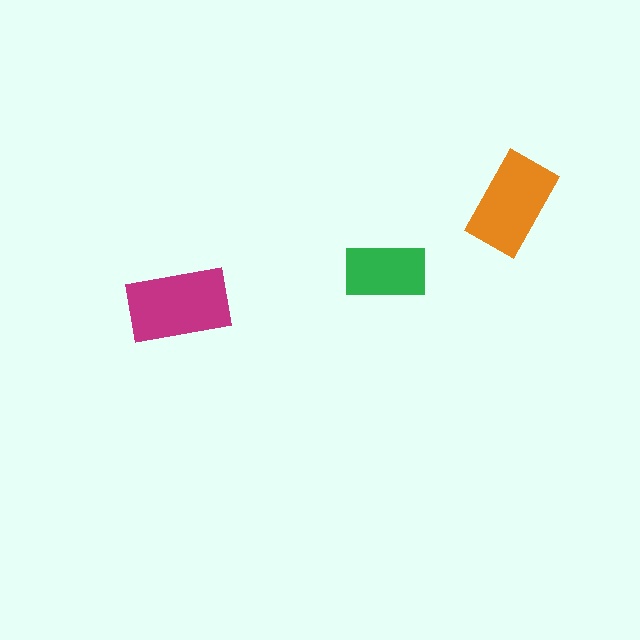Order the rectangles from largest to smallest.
the magenta one, the orange one, the green one.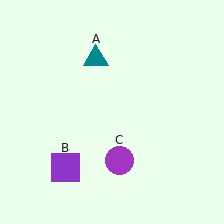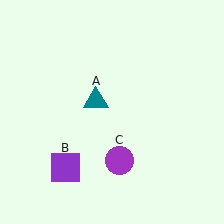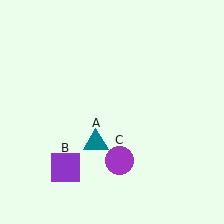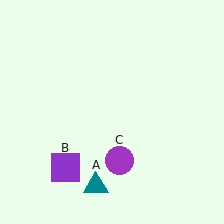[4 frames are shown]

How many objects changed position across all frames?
1 object changed position: teal triangle (object A).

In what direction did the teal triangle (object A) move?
The teal triangle (object A) moved down.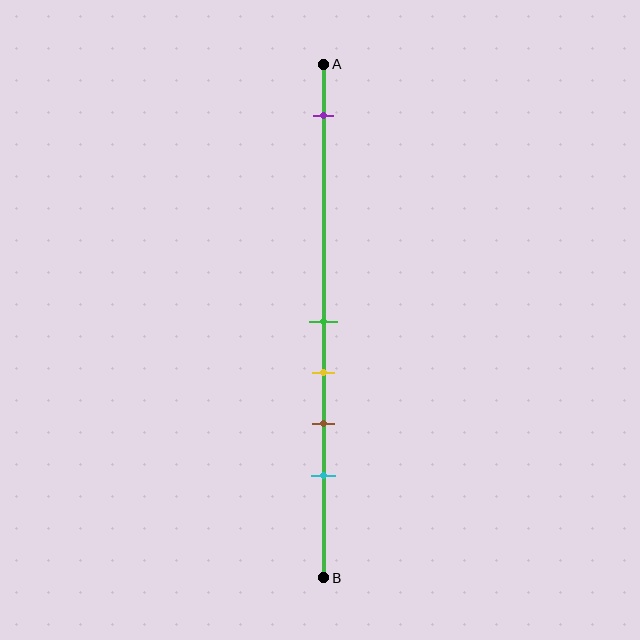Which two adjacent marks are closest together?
The green and yellow marks are the closest adjacent pair.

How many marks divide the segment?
There are 5 marks dividing the segment.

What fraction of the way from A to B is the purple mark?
The purple mark is approximately 10% (0.1) of the way from A to B.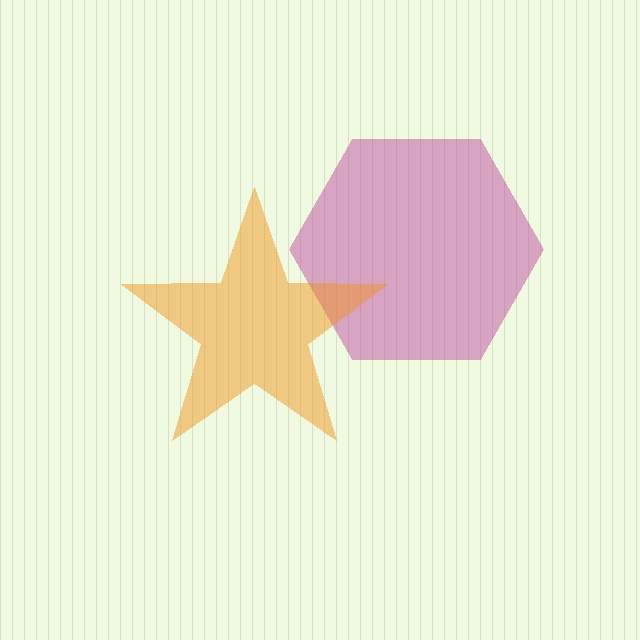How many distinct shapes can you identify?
There are 2 distinct shapes: a magenta hexagon, an orange star.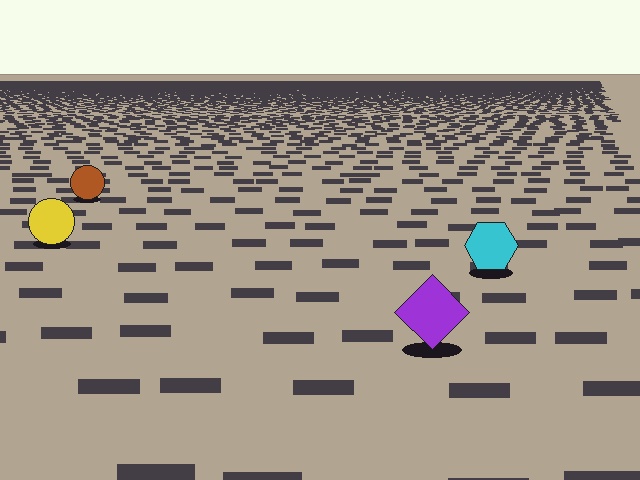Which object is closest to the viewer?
The purple diamond is closest. The texture marks near it are larger and more spread out.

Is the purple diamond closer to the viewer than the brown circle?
Yes. The purple diamond is closer — you can tell from the texture gradient: the ground texture is coarser near it.